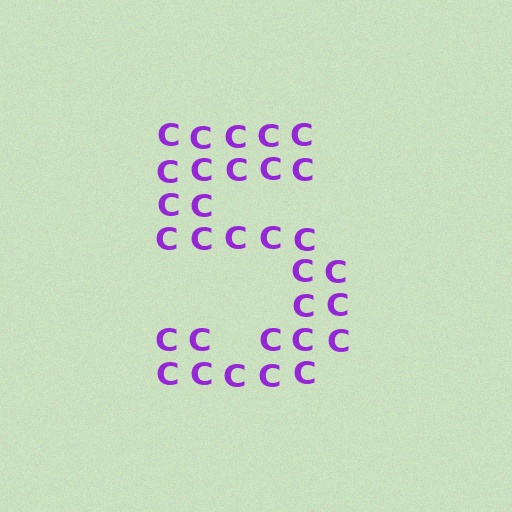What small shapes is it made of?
It is made of small letter C's.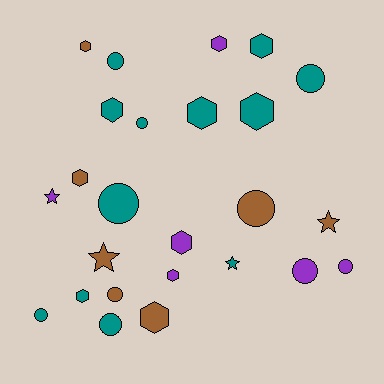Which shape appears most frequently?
Hexagon, with 11 objects.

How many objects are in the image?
There are 25 objects.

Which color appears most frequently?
Teal, with 12 objects.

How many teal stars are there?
There is 1 teal star.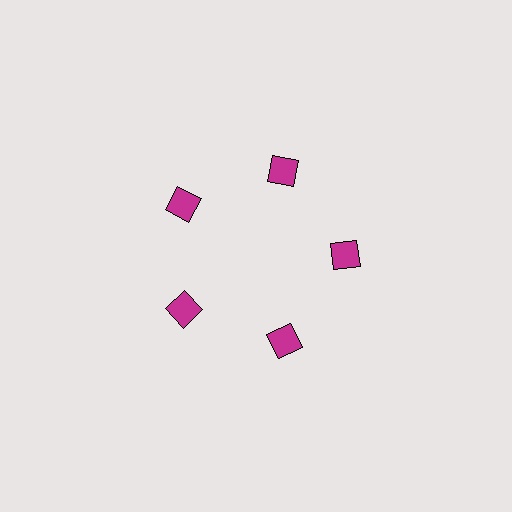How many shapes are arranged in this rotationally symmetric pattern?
There are 5 shapes, arranged in 5 groups of 1.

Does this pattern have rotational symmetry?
Yes, this pattern has 5-fold rotational symmetry. It looks the same after rotating 72 degrees around the center.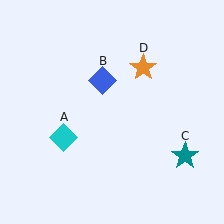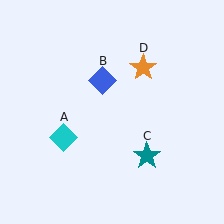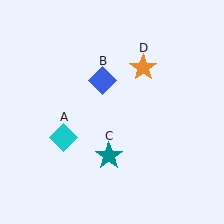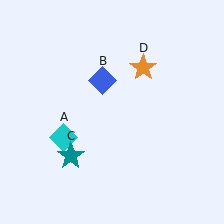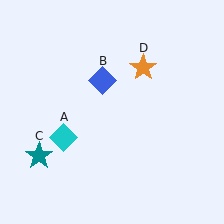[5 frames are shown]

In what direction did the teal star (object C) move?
The teal star (object C) moved left.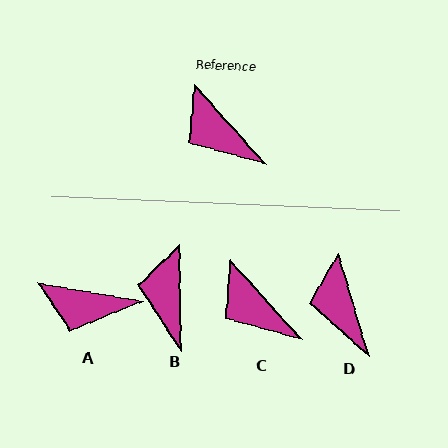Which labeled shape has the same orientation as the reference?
C.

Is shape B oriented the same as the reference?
No, it is off by about 42 degrees.